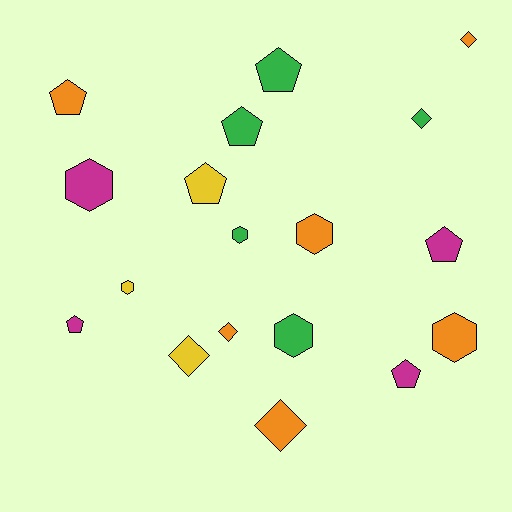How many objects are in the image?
There are 18 objects.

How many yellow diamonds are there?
There is 1 yellow diamond.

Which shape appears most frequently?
Pentagon, with 7 objects.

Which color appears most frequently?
Orange, with 6 objects.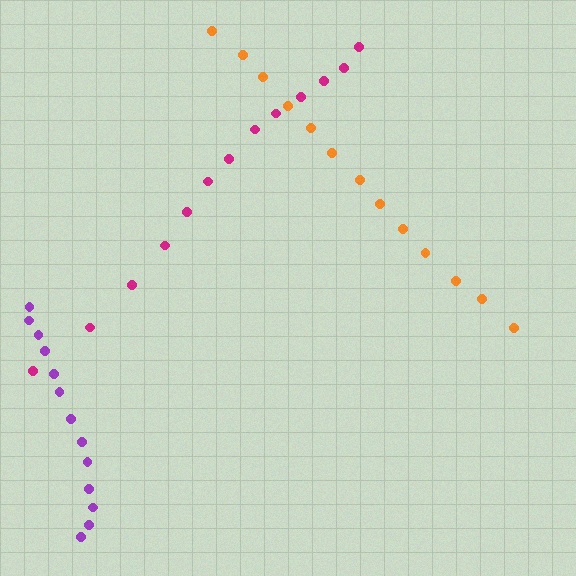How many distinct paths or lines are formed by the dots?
There are 3 distinct paths.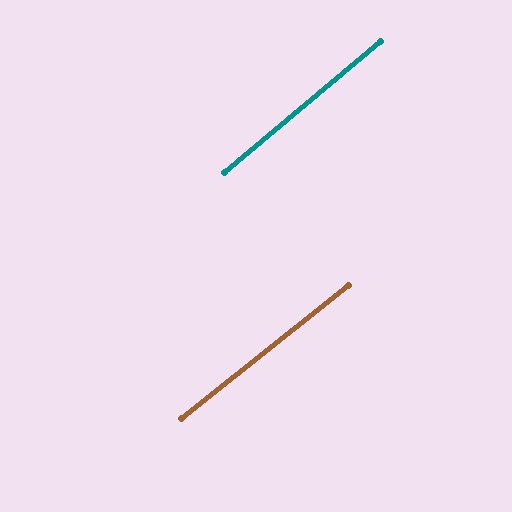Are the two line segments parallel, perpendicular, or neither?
Parallel — their directions differ by only 1.3°.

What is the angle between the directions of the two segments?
Approximately 1 degree.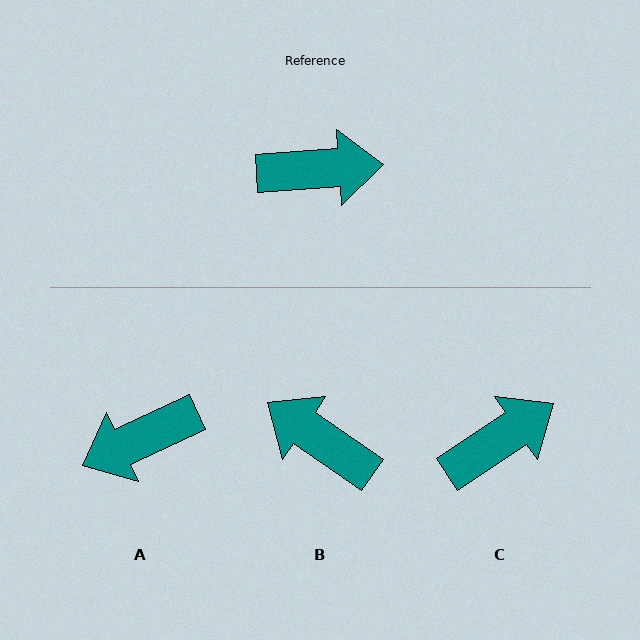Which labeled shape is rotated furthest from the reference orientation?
A, about 159 degrees away.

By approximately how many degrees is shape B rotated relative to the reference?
Approximately 142 degrees counter-clockwise.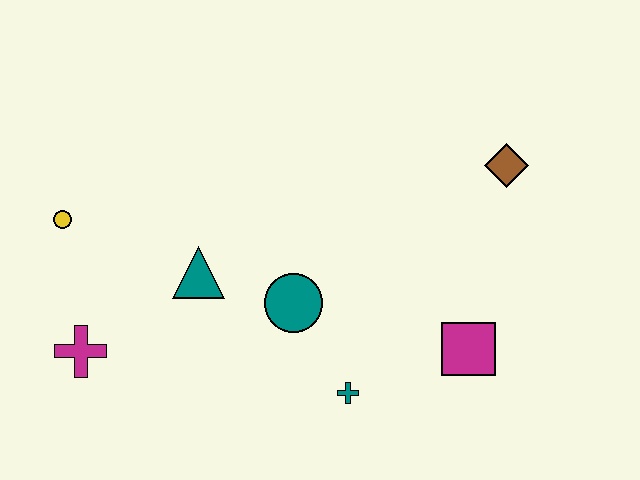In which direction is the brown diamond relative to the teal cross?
The brown diamond is above the teal cross.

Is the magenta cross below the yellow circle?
Yes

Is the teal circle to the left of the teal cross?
Yes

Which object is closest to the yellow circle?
The magenta cross is closest to the yellow circle.